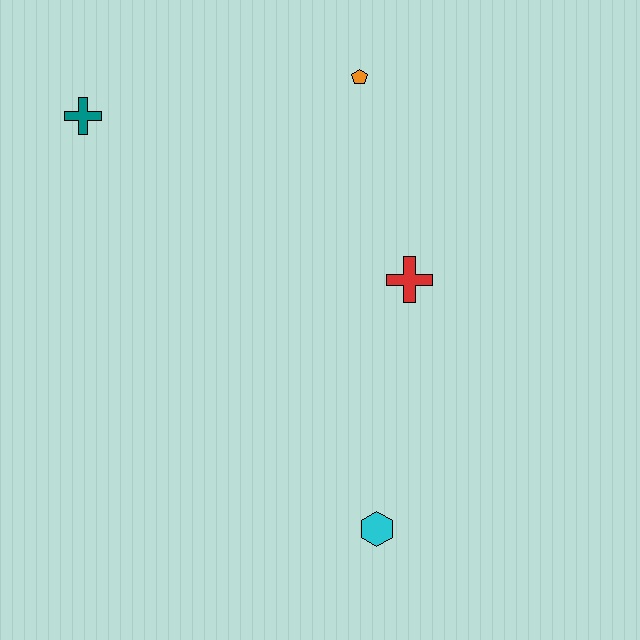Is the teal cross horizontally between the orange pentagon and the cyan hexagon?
No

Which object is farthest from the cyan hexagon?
The teal cross is farthest from the cyan hexagon.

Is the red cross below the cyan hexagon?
No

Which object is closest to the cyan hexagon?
The red cross is closest to the cyan hexagon.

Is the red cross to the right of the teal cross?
Yes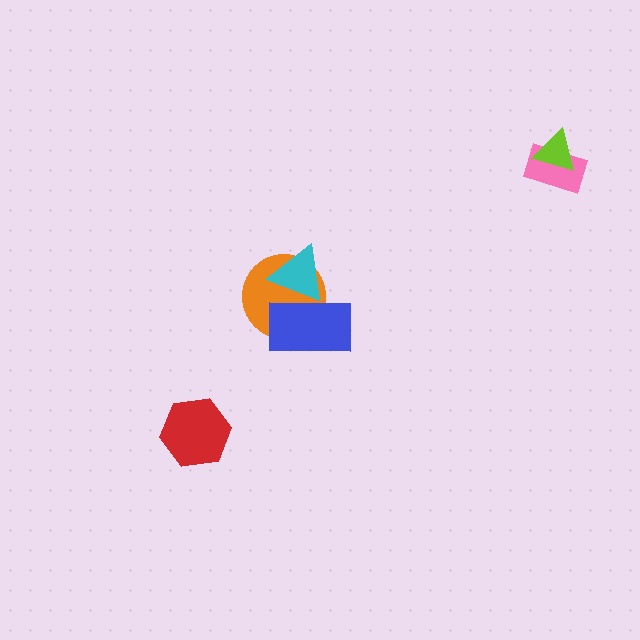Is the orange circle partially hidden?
Yes, it is partially covered by another shape.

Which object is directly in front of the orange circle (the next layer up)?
The blue rectangle is directly in front of the orange circle.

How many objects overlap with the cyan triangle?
2 objects overlap with the cyan triangle.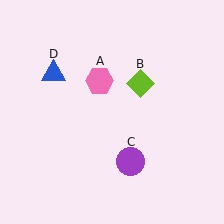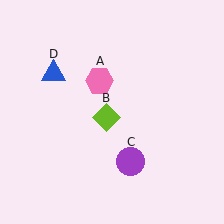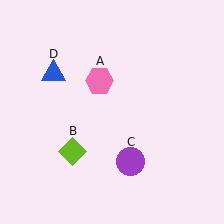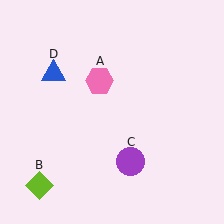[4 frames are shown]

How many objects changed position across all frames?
1 object changed position: lime diamond (object B).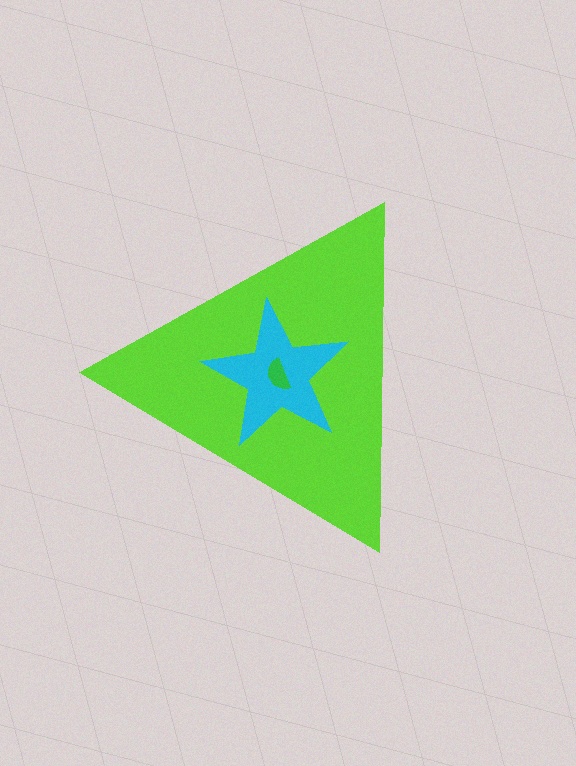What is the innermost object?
The green semicircle.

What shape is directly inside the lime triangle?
The cyan star.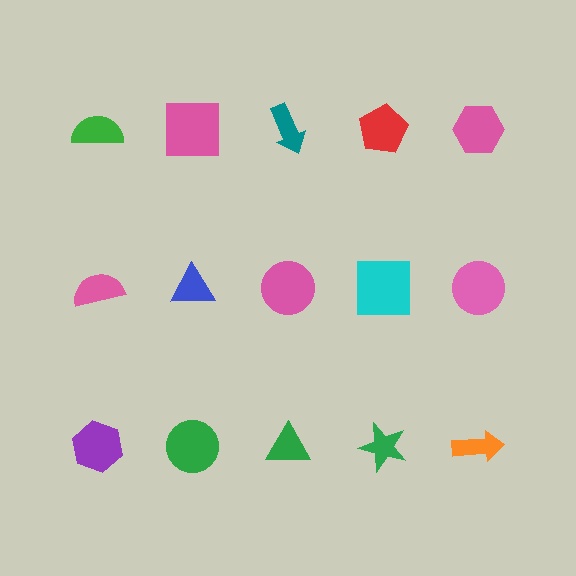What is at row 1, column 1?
A green semicircle.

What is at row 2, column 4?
A cyan square.